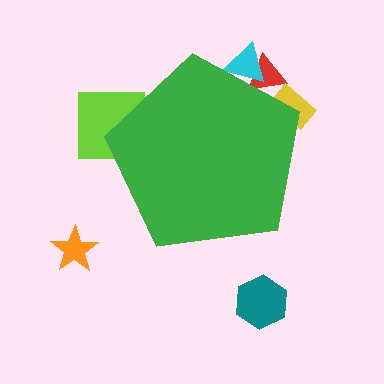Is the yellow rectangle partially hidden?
Yes, the yellow rectangle is partially hidden behind the green pentagon.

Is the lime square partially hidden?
Yes, the lime square is partially hidden behind the green pentagon.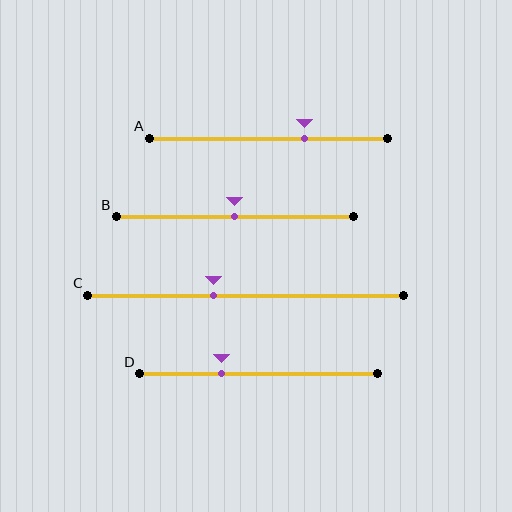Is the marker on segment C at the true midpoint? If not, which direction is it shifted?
No, the marker on segment C is shifted to the left by about 10% of the segment length.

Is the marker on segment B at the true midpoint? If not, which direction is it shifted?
Yes, the marker on segment B is at the true midpoint.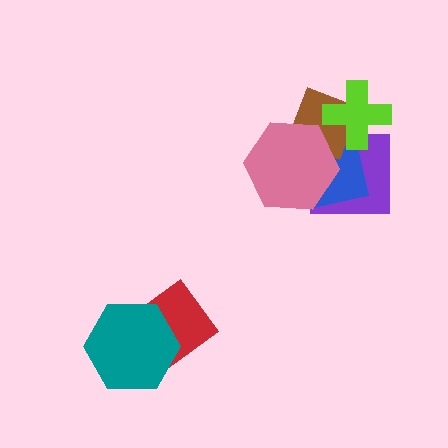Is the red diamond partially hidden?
Yes, it is partially covered by another shape.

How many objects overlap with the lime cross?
2 objects overlap with the lime cross.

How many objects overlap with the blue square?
3 objects overlap with the blue square.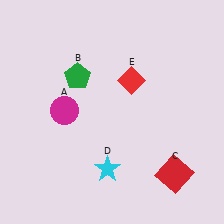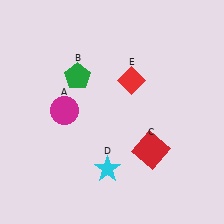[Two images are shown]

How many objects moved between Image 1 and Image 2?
1 object moved between the two images.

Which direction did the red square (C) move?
The red square (C) moved up.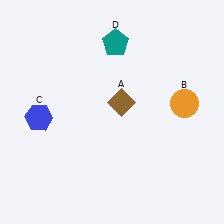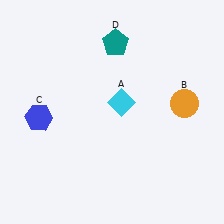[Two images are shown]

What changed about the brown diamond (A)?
In Image 1, A is brown. In Image 2, it changed to cyan.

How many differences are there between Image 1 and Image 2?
There is 1 difference between the two images.